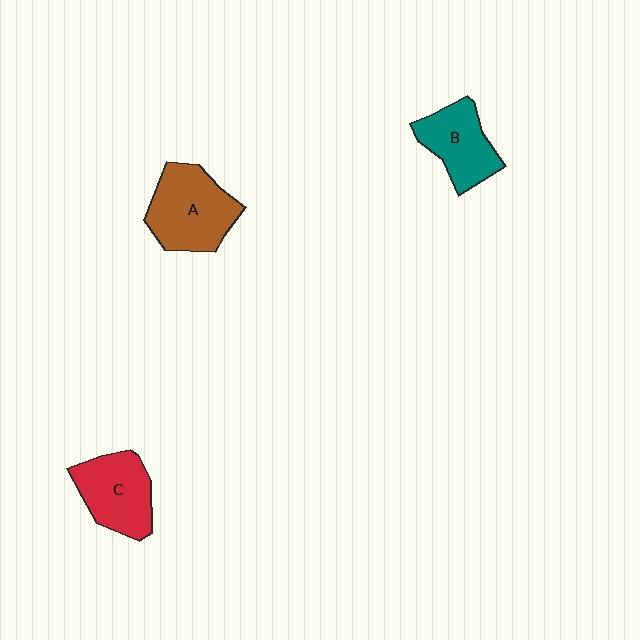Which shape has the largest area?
Shape A (brown).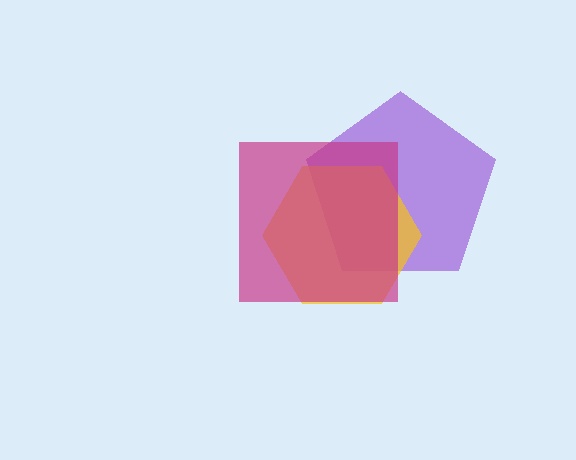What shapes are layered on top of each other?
The layered shapes are: a purple pentagon, a yellow hexagon, a magenta square.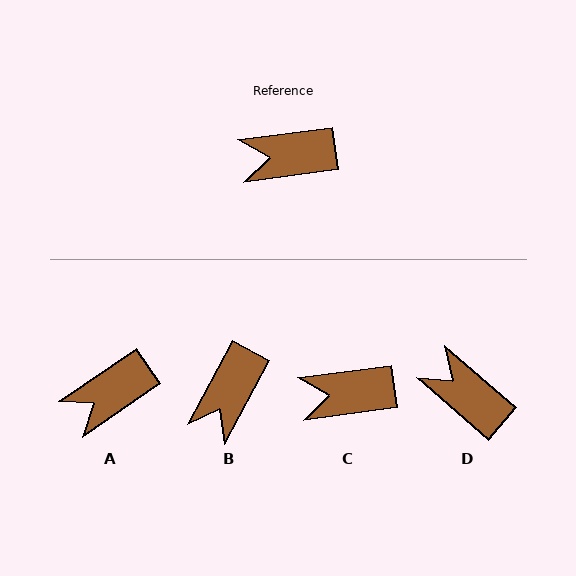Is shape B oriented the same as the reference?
No, it is off by about 54 degrees.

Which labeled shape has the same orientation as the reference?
C.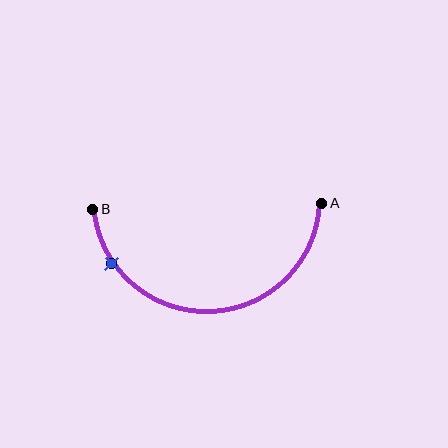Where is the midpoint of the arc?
The arc midpoint is the point on the curve farthest from the straight line joining A and B. It sits below that line.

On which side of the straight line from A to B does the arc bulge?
The arc bulges below the straight line connecting A and B.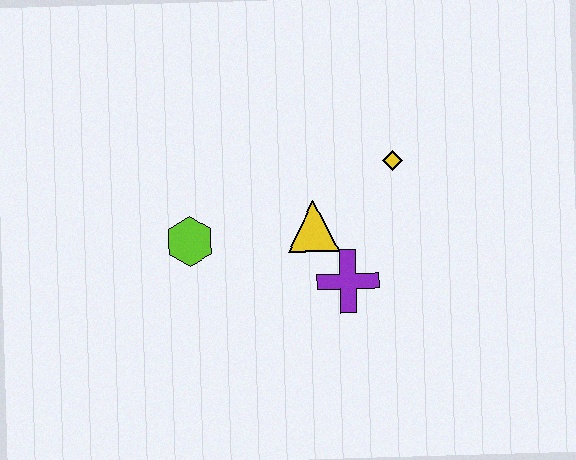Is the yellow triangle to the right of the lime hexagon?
Yes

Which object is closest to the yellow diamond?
The yellow triangle is closest to the yellow diamond.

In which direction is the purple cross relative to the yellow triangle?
The purple cross is below the yellow triangle.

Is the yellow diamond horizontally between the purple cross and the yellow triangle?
No